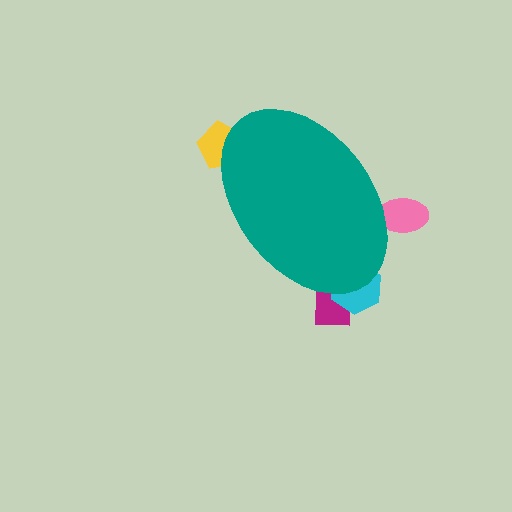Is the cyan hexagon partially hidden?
Yes, the cyan hexagon is partially hidden behind the teal ellipse.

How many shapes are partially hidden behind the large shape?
4 shapes are partially hidden.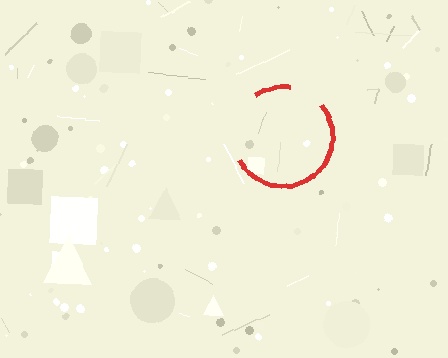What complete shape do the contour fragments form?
The contour fragments form a circle.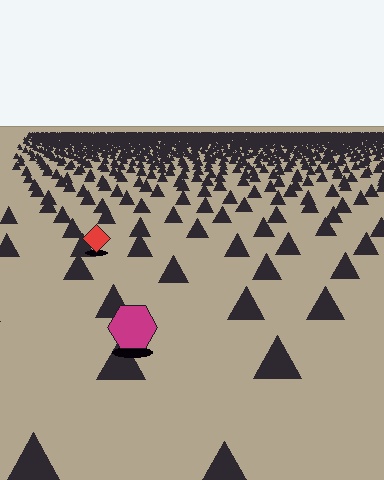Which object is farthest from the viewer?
The red diamond is farthest from the viewer. It appears smaller and the ground texture around it is denser.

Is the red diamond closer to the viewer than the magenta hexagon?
No. The magenta hexagon is closer — you can tell from the texture gradient: the ground texture is coarser near it.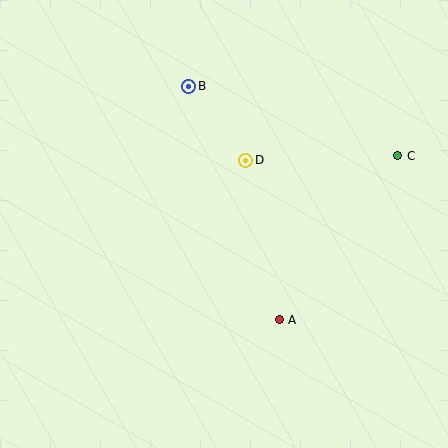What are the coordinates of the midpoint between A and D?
The midpoint between A and D is at (263, 240).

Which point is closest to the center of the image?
Point D at (246, 160) is closest to the center.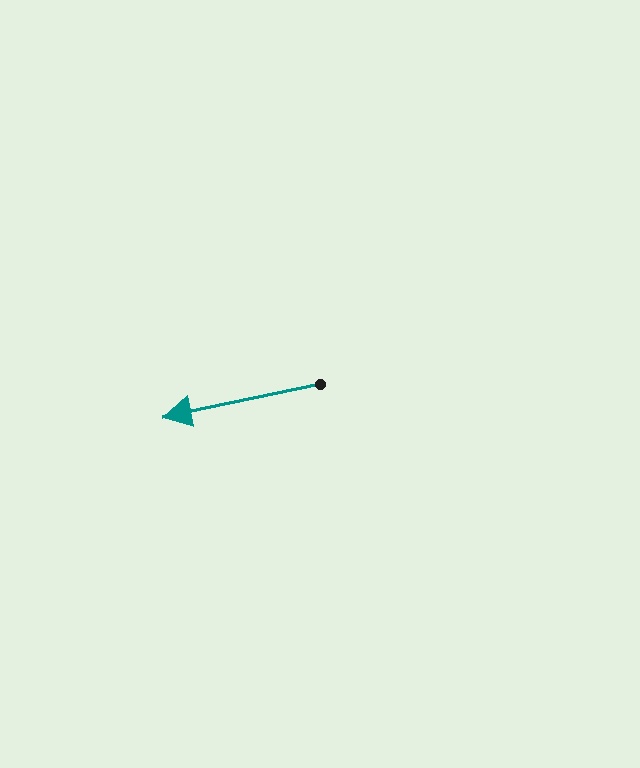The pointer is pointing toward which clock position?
Roughly 9 o'clock.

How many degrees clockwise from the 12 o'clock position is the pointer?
Approximately 258 degrees.